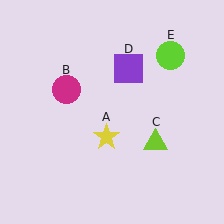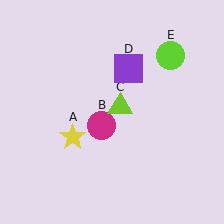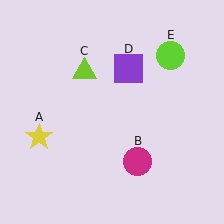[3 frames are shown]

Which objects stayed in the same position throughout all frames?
Purple square (object D) and lime circle (object E) remained stationary.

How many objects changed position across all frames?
3 objects changed position: yellow star (object A), magenta circle (object B), lime triangle (object C).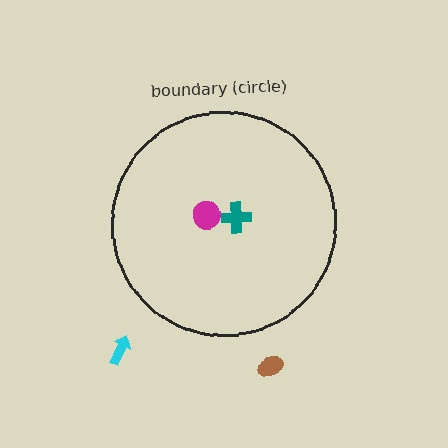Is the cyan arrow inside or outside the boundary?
Outside.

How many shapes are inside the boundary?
2 inside, 2 outside.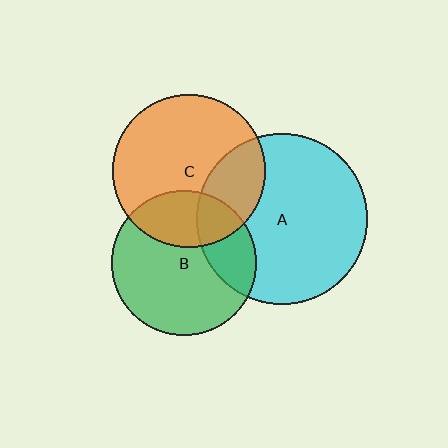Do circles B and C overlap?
Yes.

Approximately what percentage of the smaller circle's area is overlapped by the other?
Approximately 30%.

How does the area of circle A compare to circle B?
Approximately 1.4 times.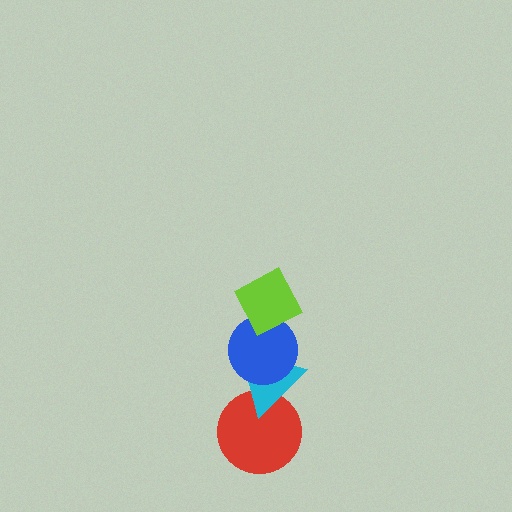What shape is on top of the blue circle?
The lime diamond is on top of the blue circle.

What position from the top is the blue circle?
The blue circle is 2nd from the top.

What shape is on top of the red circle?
The cyan triangle is on top of the red circle.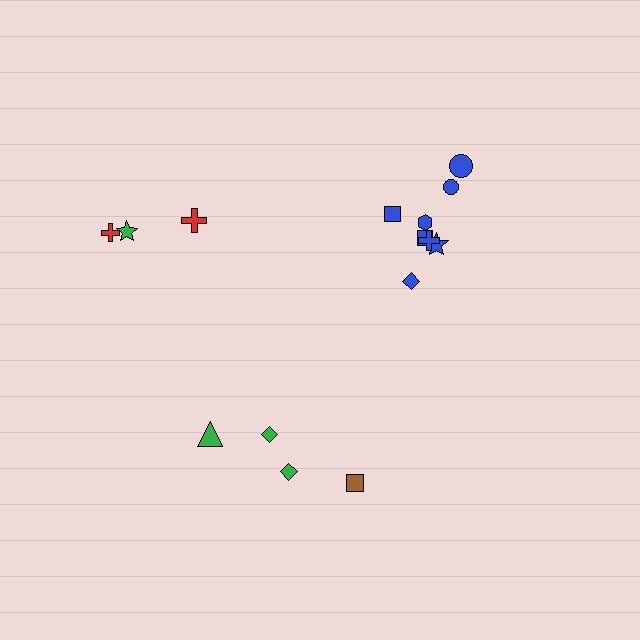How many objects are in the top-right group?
There are 8 objects.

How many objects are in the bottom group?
There are 4 objects.